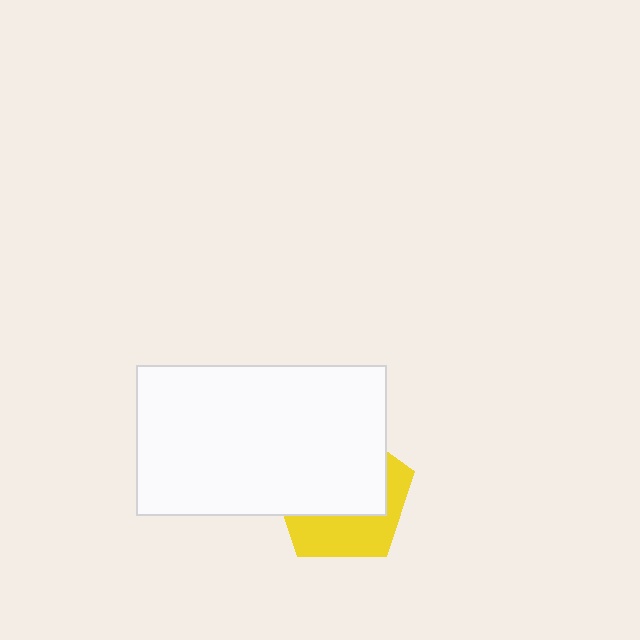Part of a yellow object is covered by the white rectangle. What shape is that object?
It is a pentagon.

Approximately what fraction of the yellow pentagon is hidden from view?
Roughly 60% of the yellow pentagon is hidden behind the white rectangle.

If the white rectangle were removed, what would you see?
You would see the complete yellow pentagon.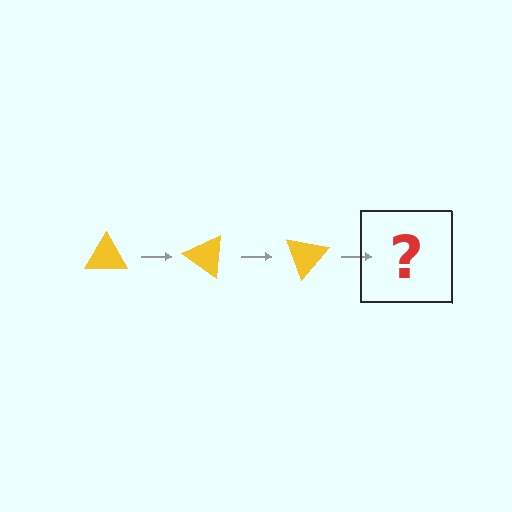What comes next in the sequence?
The next element should be a yellow triangle rotated 105 degrees.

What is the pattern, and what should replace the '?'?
The pattern is that the triangle rotates 35 degrees each step. The '?' should be a yellow triangle rotated 105 degrees.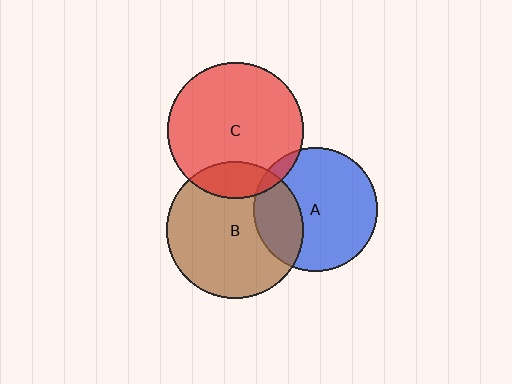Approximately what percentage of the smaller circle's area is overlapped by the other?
Approximately 5%.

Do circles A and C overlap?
Yes.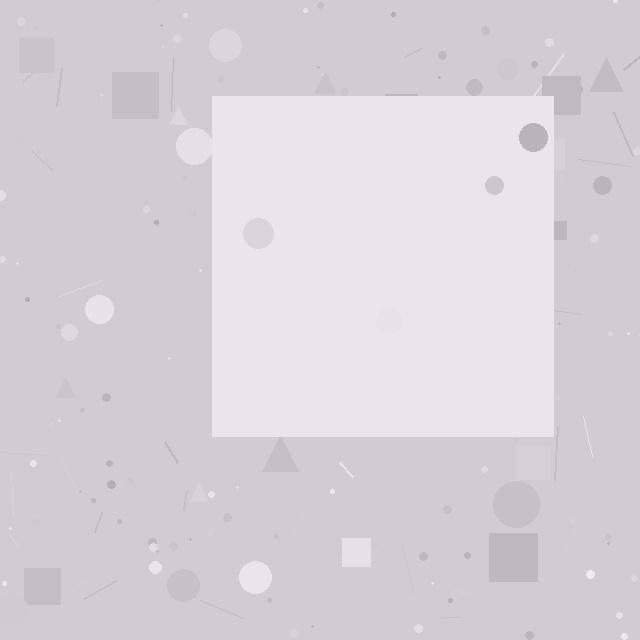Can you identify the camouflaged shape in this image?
The camouflaged shape is a square.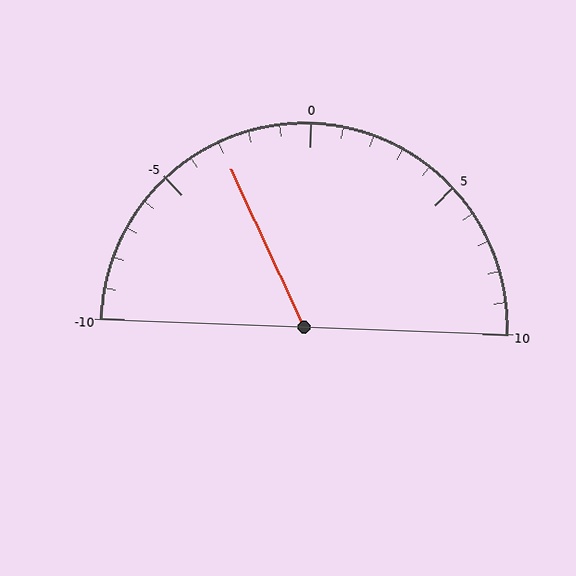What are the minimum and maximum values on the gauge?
The gauge ranges from -10 to 10.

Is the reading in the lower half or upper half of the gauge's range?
The reading is in the lower half of the range (-10 to 10).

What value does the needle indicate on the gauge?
The needle indicates approximately -3.